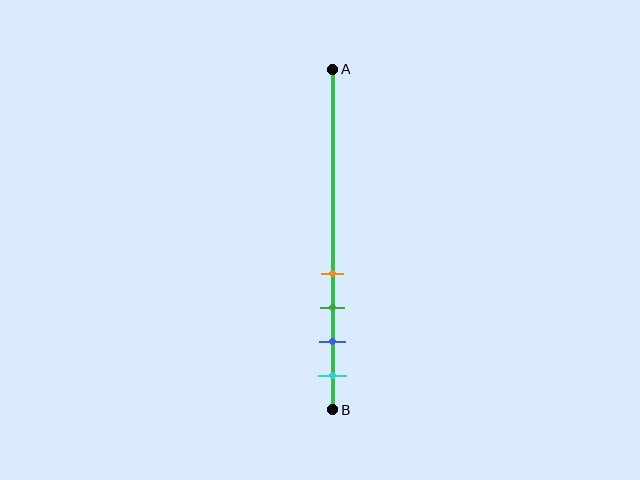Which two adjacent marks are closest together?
The orange and green marks are the closest adjacent pair.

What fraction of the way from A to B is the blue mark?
The blue mark is approximately 80% (0.8) of the way from A to B.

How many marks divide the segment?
There are 4 marks dividing the segment.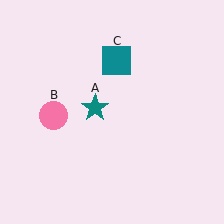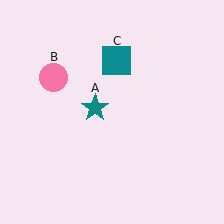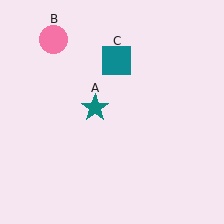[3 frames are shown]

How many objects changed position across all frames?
1 object changed position: pink circle (object B).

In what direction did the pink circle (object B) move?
The pink circle (object B) moved up.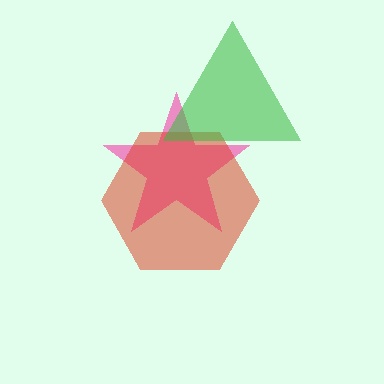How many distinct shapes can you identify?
There are 3 distinct shapes: a pink star, a red hexagon, a green triangle.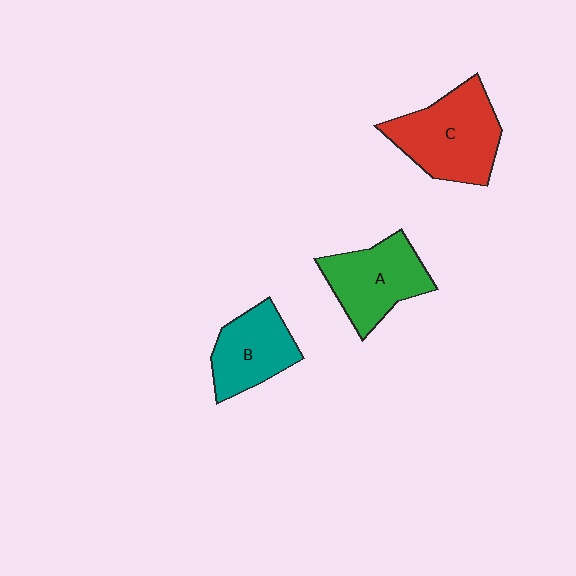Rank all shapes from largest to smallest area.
From largest to smallest: C (red), A (green), B (teal).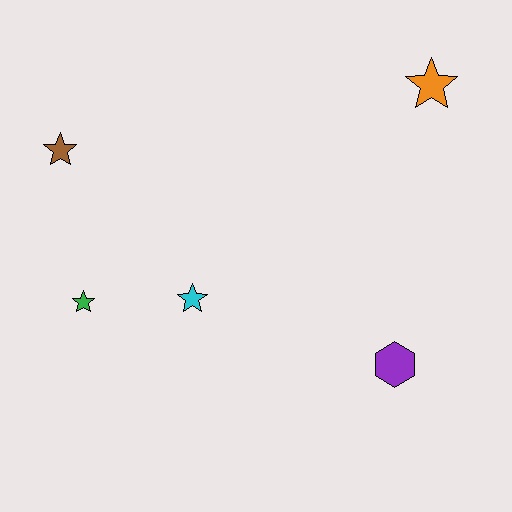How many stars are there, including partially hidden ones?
There are 4 stars.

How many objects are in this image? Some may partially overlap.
There are 5 objects.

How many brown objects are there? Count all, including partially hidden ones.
There is 1 brown object.